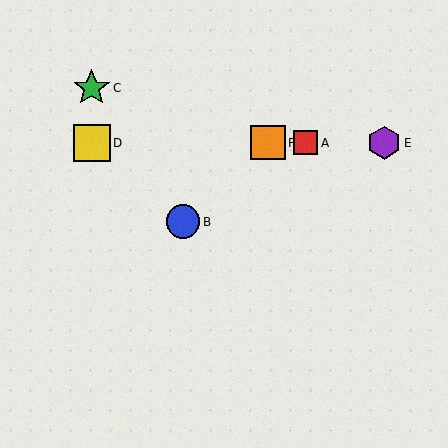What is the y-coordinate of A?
Object A is at y≈143.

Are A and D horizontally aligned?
Yes, both are at y≈143.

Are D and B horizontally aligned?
No, D is at y≈143 and B is at y≈222.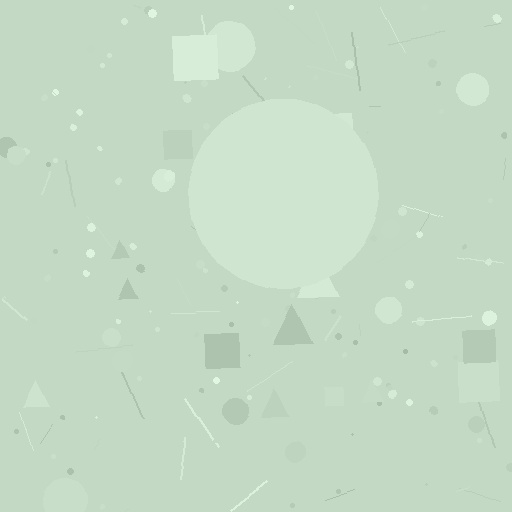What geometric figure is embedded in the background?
A circle is embedded in the background.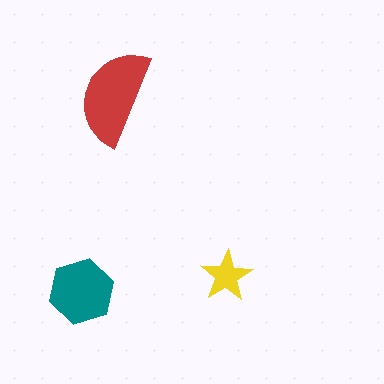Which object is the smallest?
The yellow star.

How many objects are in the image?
There are 3 objects in the image.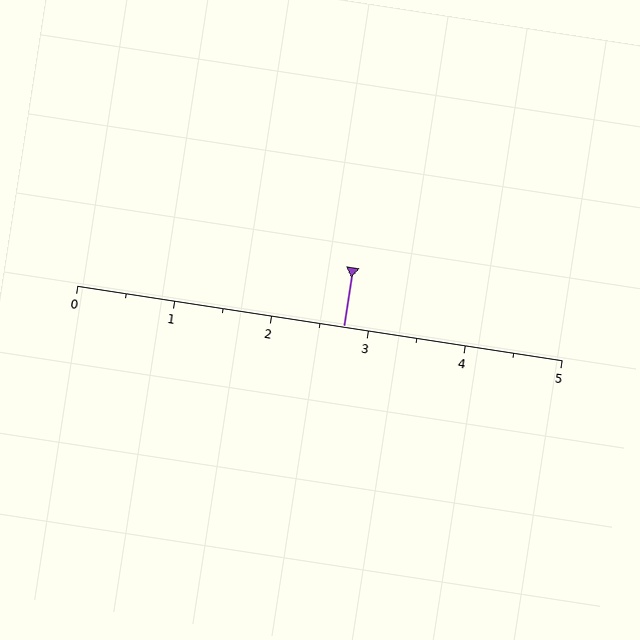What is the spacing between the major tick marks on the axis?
The major ticks are spaced 1 apart.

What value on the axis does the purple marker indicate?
The marker indicates approximately 2.8.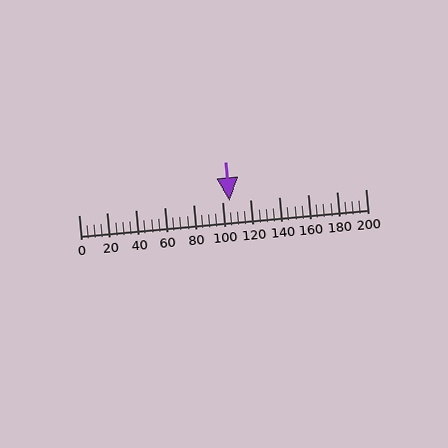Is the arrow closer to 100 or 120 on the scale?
The arrow is closer to 100.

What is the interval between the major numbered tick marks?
The major tick marks are spaced 20 units apart.